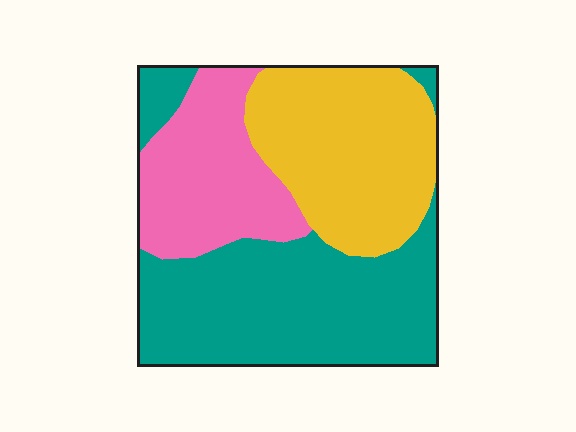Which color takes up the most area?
Teal, at roughly 45%.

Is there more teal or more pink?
Teal.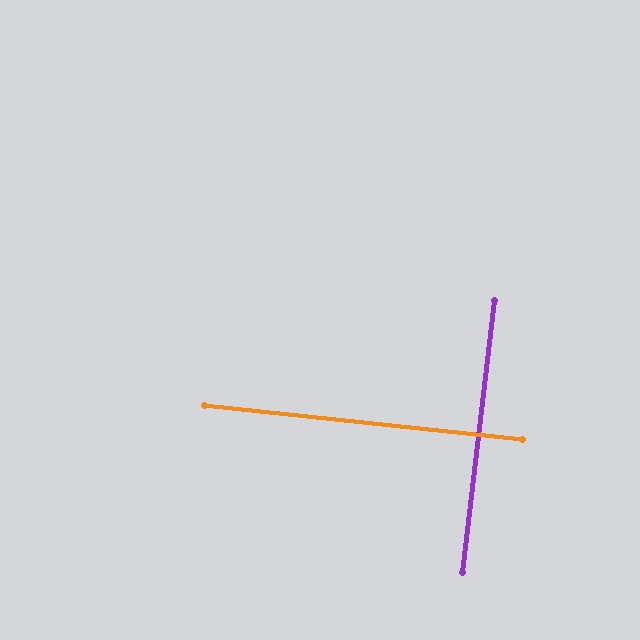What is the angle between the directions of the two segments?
Approximately 90 degrees.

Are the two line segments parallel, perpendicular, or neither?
Perpendicular — they meet at approximately 90°.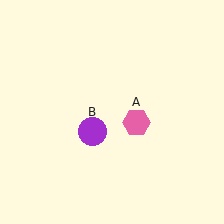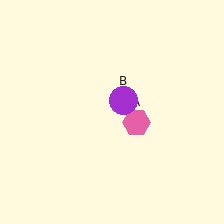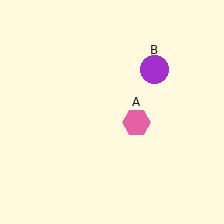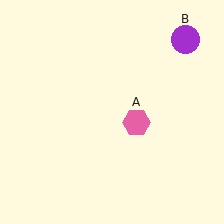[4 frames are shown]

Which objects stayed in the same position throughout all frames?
Pink hexagon (object A) remained stationary.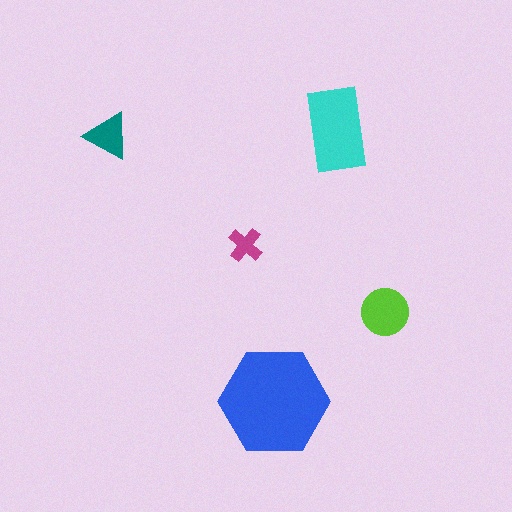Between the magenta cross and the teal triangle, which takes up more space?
The teal triangle.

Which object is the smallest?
The magenta cross.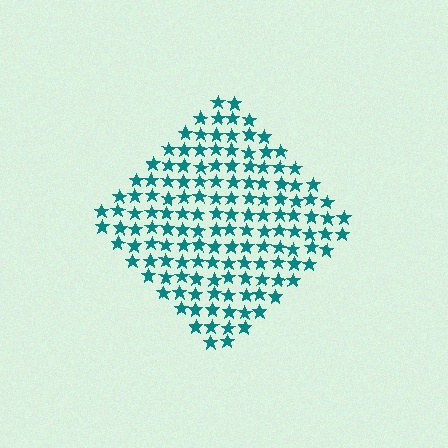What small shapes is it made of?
It is made of small stars.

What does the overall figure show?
The overall figure shows a diamond.